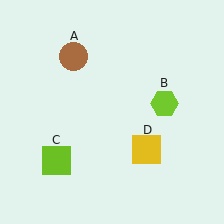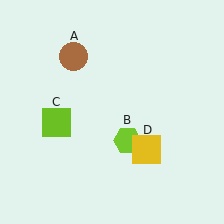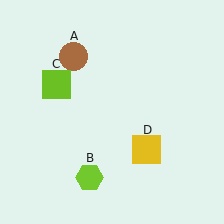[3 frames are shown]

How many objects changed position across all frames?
2 objects changed position: lime hexagon (object B), lime square (object C).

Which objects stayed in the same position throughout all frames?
Brown circle (object A) and yellow square (object D) remained stationary.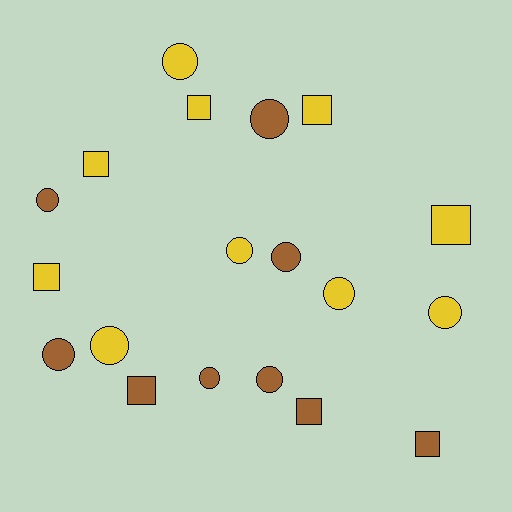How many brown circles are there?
There are 6 brown circles.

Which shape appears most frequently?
Circle, with 11 objects.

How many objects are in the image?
There are 19 objects.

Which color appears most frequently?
Yellow, with 10 objects.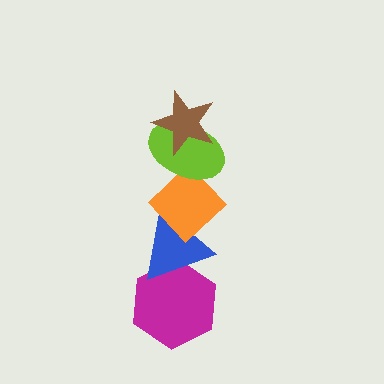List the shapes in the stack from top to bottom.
From top to bottom: the brown star, the lime ellipse, the orange diamond, the blue triangle, the magenta hexagon.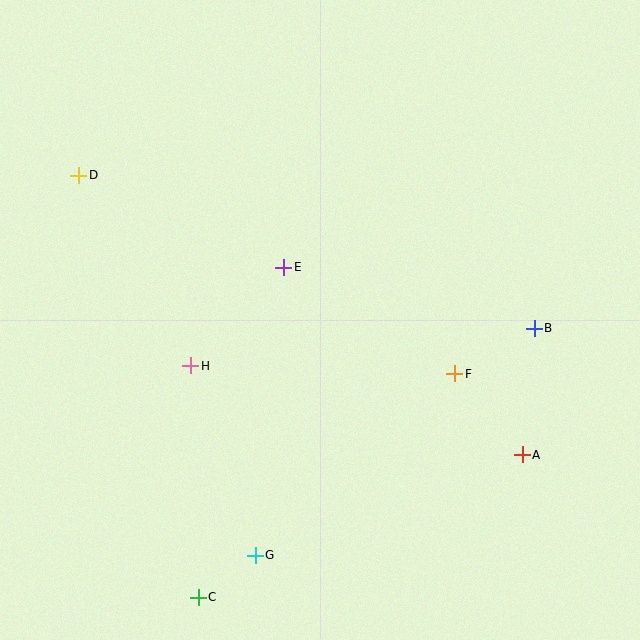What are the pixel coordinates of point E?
Point E is at (284, 267).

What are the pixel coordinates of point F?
Point F is at (455, 374).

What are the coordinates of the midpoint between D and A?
The midpoint between D and A is at (300, 315).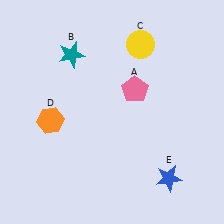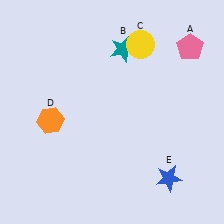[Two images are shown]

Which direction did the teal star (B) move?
The teal star (B) moved right.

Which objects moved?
The objects that moved are: the pink pentagon (A), the teal star (B).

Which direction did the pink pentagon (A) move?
The pink pentagon (A) moved right.